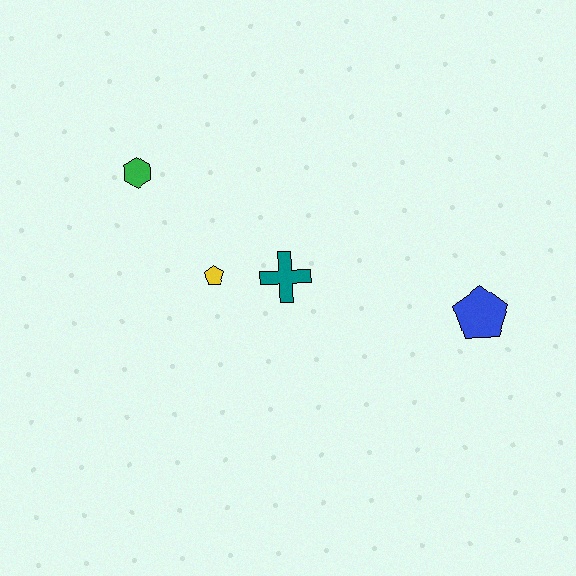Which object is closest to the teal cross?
The yellow pentagon is closest to the teal cross.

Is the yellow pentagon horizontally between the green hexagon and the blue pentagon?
Yes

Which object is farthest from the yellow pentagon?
The blue pentagon is farthest from the yellow pentagon.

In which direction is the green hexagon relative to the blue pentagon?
The green hexagon is to the left of the blue pentagon.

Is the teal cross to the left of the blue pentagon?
Yes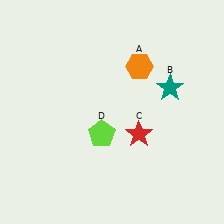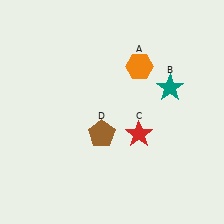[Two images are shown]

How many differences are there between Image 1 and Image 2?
There is 1 difference between the two images.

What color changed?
The pentagon (D) changed from lime in Image 1 to brown in Image 2.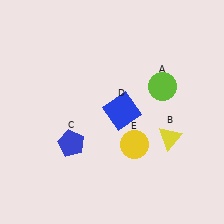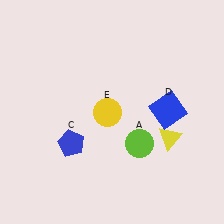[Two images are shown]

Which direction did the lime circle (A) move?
The lime circle (A) moved down.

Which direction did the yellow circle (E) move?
The yellow circle (E) moved up.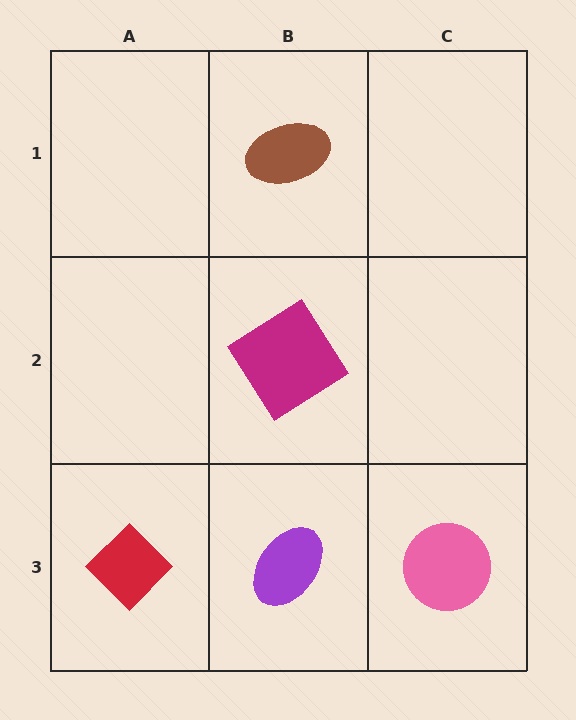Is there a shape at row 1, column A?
No, that cell is empty.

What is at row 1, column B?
A brown ellipse.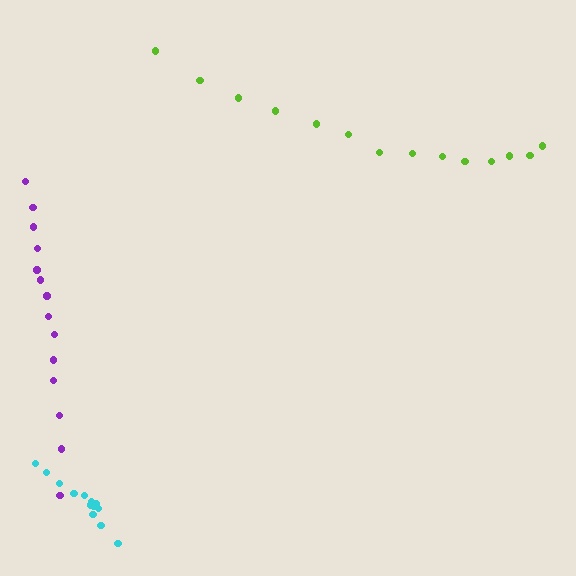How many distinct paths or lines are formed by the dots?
There are 3 distinct paths.